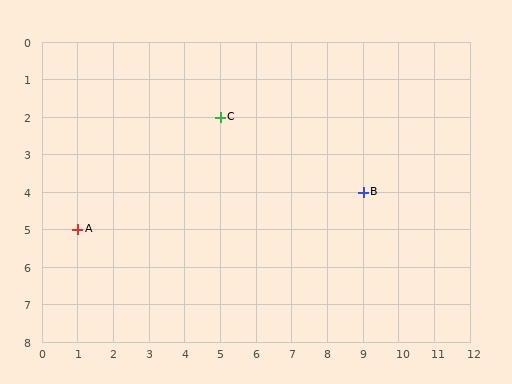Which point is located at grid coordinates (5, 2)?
Point C is at (5, 2).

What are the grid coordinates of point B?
Point B is at grid coordinates (9, 4).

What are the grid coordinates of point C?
Point C is at grid coordinates (5, 2).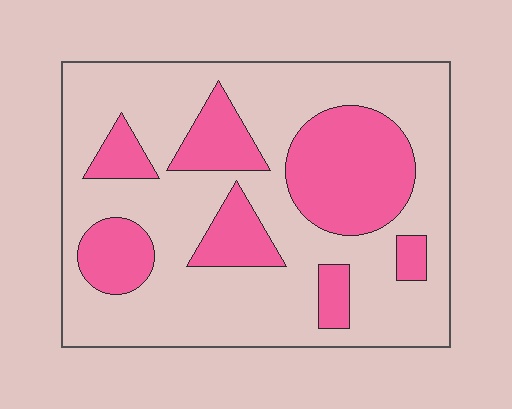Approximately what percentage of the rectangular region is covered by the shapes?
Approximately 30%.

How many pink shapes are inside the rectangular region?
7.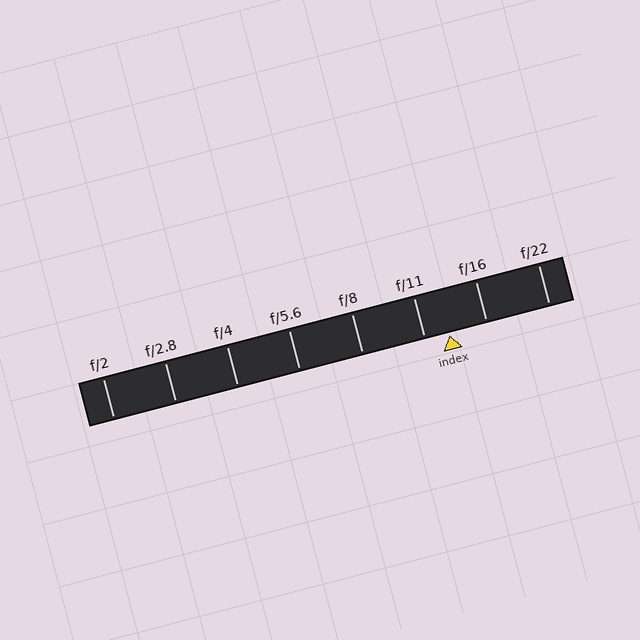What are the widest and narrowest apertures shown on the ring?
The widest aperture shown is f/2 and the narrowest is f/22.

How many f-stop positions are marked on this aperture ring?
There are 8 f-stop positions marked.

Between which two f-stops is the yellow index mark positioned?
The index mark is between f/11 and f/16.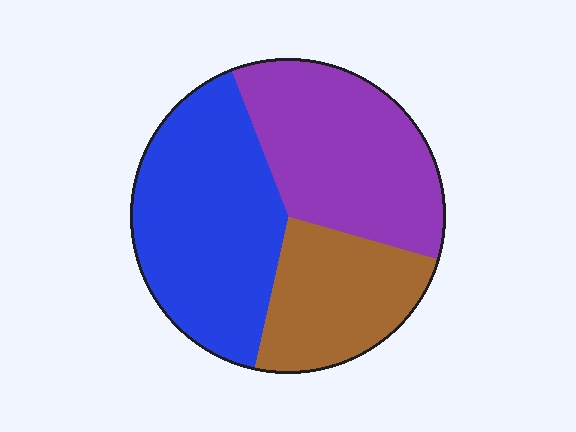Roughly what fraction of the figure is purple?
Purple takes up between a third and a half of the figure.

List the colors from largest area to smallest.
From largest to smallest: blue, purple, brown.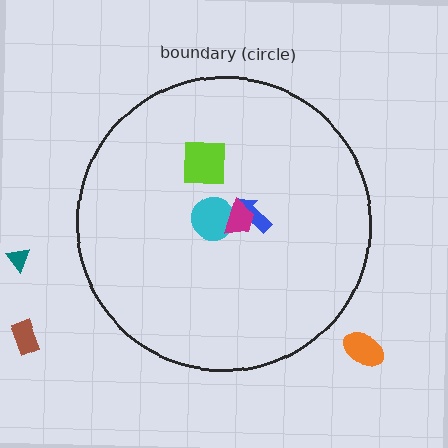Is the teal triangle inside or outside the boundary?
Outside.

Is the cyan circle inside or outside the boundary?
Inside.